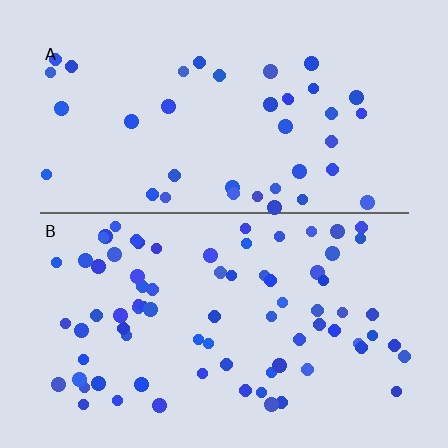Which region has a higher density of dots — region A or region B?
B (the bottom).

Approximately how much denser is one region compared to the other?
Approximately 1.9× — region B over region A.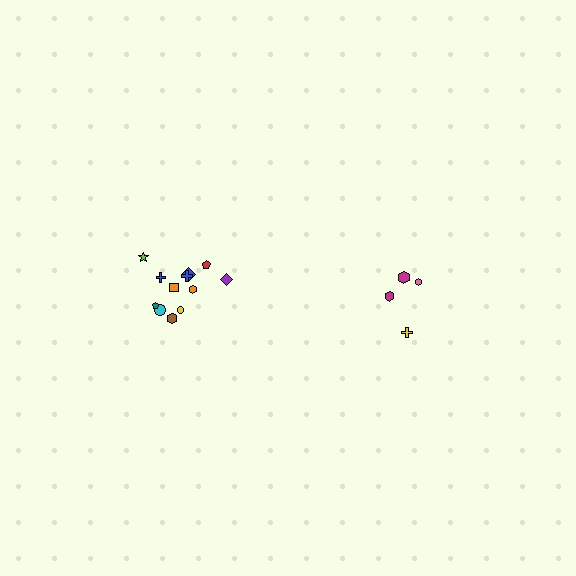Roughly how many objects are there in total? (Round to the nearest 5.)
Roughly 15 objects in total.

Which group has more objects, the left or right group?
The left group.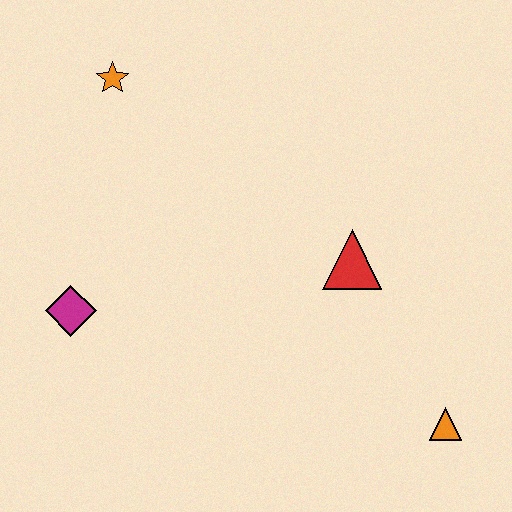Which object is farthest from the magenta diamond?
The orange triangle is farthest from the magenta diamond.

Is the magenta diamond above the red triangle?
No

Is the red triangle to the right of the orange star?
Yes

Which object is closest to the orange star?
The magenta diamond is closest to the orange star.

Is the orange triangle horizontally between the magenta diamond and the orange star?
No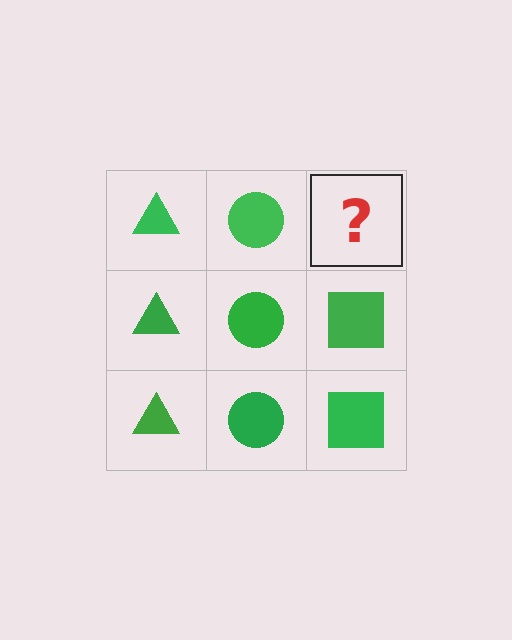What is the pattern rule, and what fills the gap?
The rule is that each column has a consistent shape. The gap should be filled with a green square.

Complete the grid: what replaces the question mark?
The question mark should be replaced with a green square.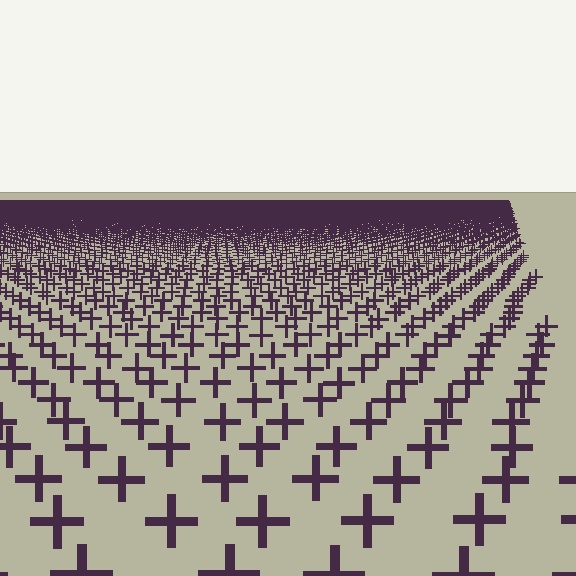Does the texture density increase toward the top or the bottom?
Density increases toward the top.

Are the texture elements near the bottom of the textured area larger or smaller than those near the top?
Larger. Near the bottom, elements are closer to the viewer and appear at a bigger on-screen size.